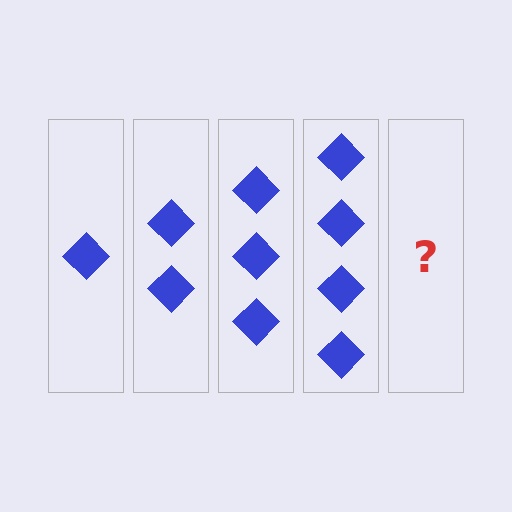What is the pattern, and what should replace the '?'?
The pattern is that each step adds one more diamond. The '?' should be 5 diamonds.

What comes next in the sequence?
The next element should be 5 diamonds.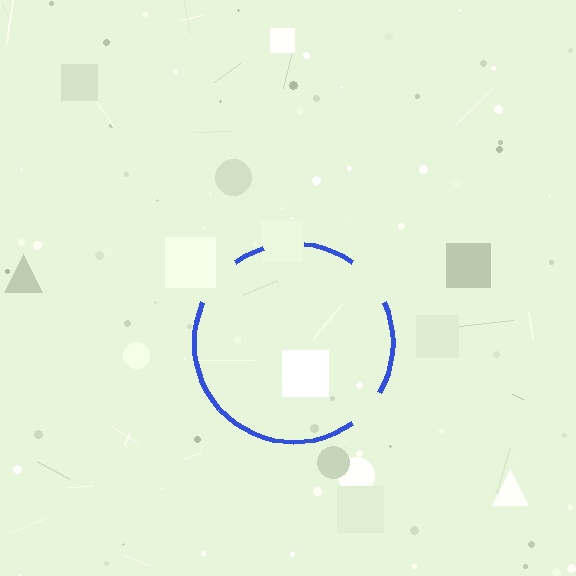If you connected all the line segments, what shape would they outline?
They would outline a circle.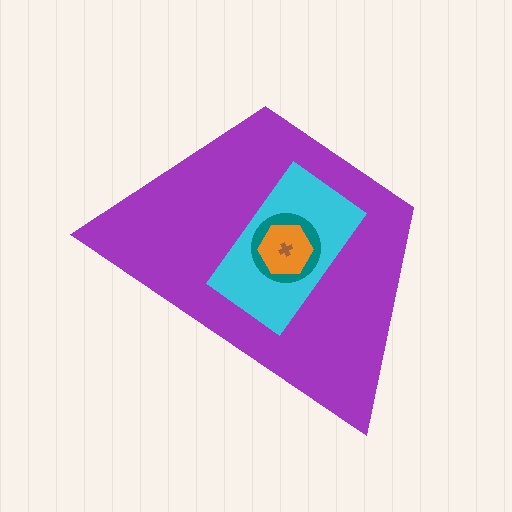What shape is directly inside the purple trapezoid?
The cyan rectangle.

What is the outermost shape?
The purple trapezoid.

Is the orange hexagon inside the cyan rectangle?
Yes.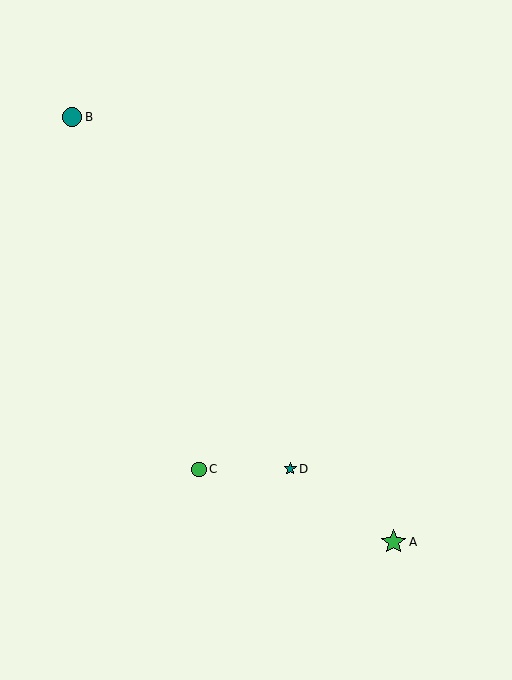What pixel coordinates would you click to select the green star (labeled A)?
Click at (394, 542) to select the green star A.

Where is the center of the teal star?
The center of the teal star is at (290, 469).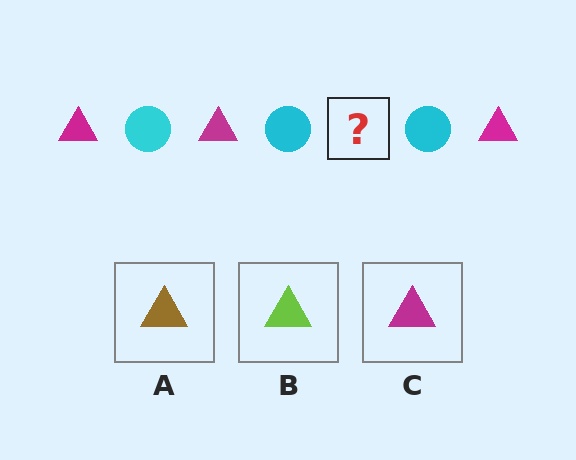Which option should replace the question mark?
Option C.